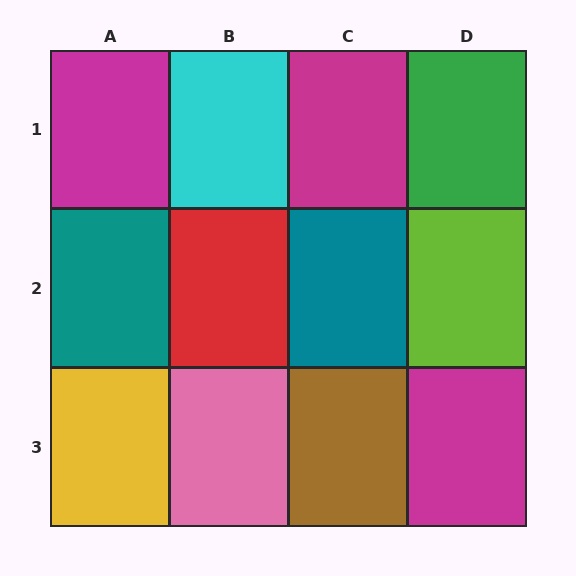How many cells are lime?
1 cell is lime.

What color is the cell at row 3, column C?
Brown.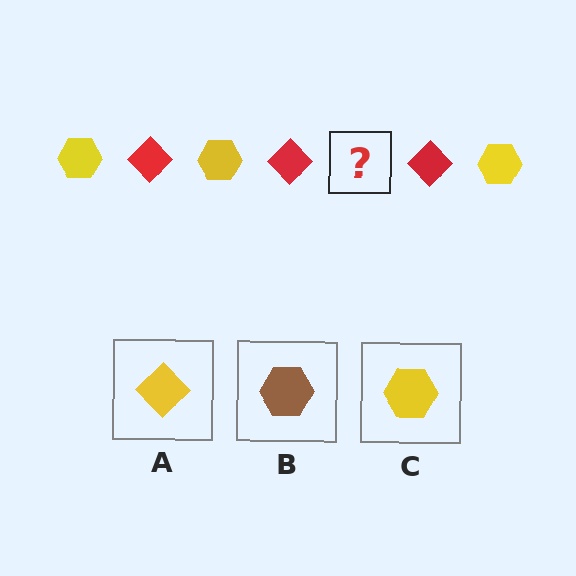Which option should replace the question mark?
Option C.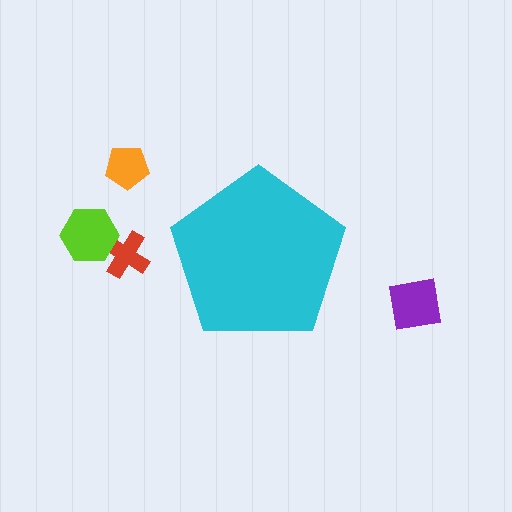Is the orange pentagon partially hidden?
No, the orange pentagon is fully visible.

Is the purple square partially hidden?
No, the purple square is fully visible.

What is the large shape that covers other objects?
A cyan pentagon.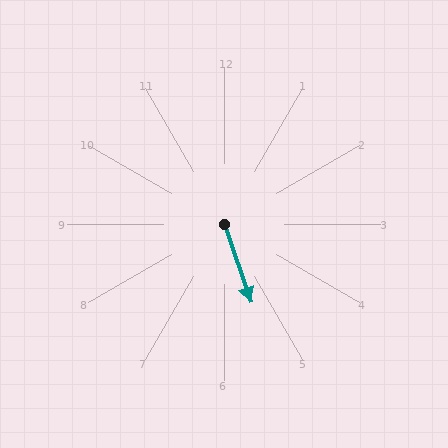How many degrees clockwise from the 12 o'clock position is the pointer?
Approximately 161 degrees.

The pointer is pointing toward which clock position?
Roughly 5 o'clock.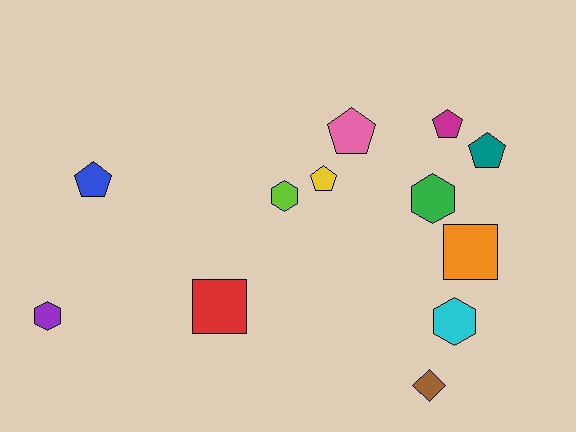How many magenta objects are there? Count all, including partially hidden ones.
There is 1 magenta object.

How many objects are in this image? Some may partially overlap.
There are 12 objects.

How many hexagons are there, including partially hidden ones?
There are 4 hexagons.